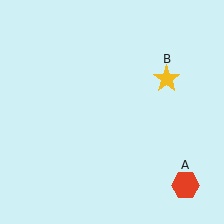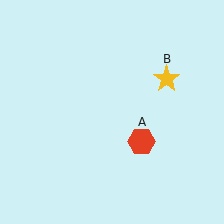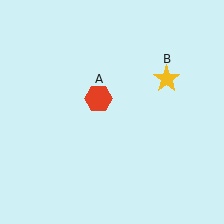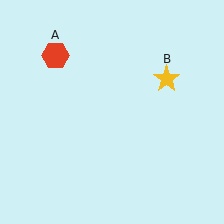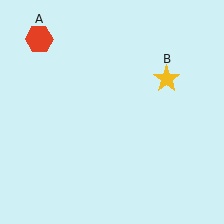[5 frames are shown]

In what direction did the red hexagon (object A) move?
The red hexagon (object A) moved up and to the left.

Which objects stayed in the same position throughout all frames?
Yellow star (object B) remained stationary.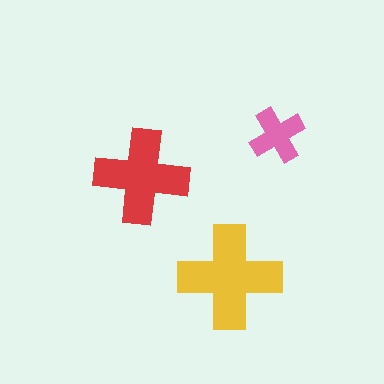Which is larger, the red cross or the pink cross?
The red one.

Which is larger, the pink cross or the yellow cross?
The yellow one.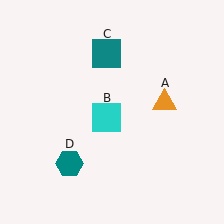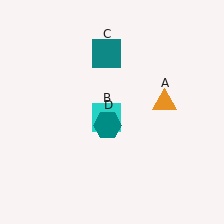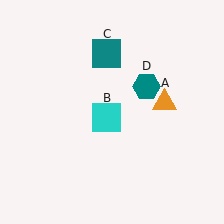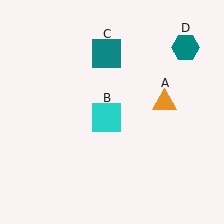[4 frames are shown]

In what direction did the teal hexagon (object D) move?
The teal hexagon (object D) moved up and to the right.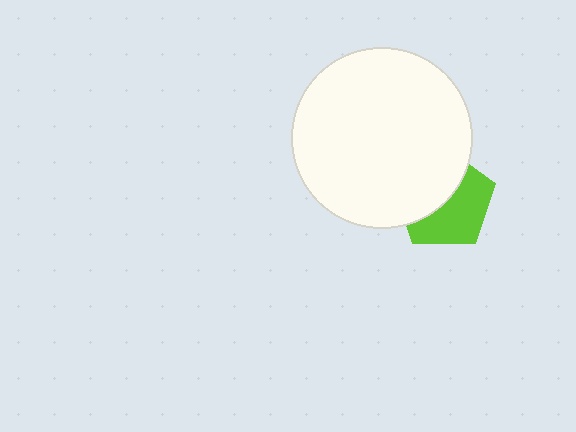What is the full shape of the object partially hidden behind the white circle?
The partially hidden object is a lime pentagon.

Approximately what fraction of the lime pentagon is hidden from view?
Roughly 48% of the lime pentagon is hidden behind the white circle.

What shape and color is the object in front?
The object in front is a white circle.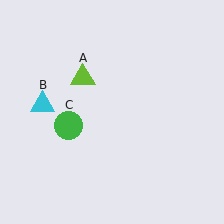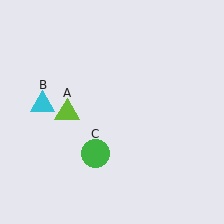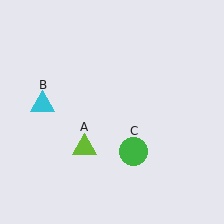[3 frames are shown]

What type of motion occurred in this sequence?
The lime triangle (object A), green circle (object C) rotated counterclockwise around the center of the scene.